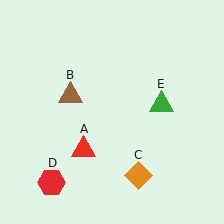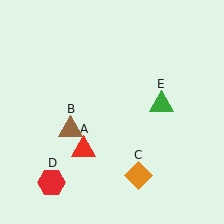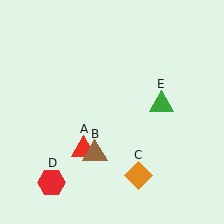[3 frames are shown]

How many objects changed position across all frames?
1 object changed position: brown triangle (object B).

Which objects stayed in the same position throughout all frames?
Red triangle (object A) and orange diamond (object C) and red hexagon (object D) and green triangle (object E) remained stationary.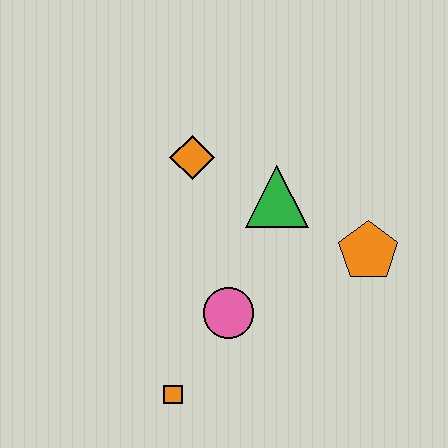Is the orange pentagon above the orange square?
Yes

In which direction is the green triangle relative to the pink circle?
The green triangle is above the pink circle.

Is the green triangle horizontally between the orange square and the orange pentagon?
Yes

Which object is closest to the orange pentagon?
The green triangle is closest to the orange pentagon.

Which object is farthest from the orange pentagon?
The orange square is farthest from the orange pentagon.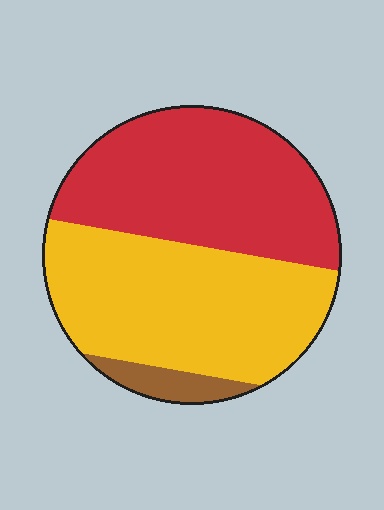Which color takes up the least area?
Brown, at roughly 5%.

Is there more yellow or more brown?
Yellow.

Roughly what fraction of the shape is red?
Red takes up between a quarter and a half of the shape.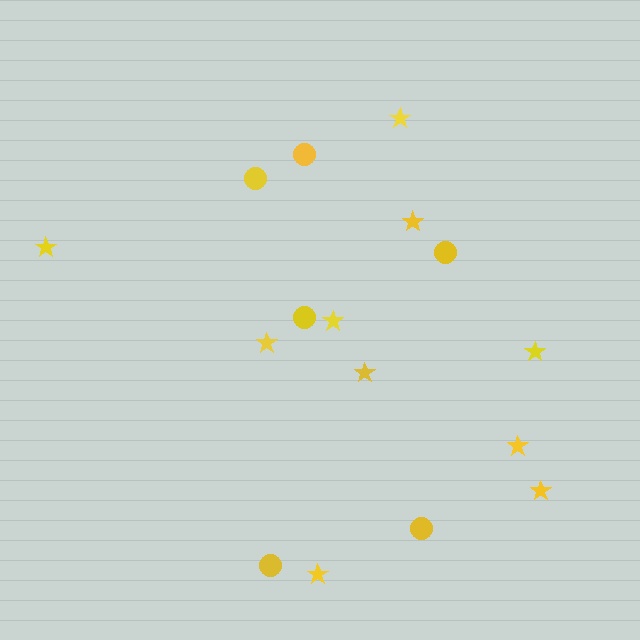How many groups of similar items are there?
There are 2 groups: one group of circles (6) and one group of stars (10).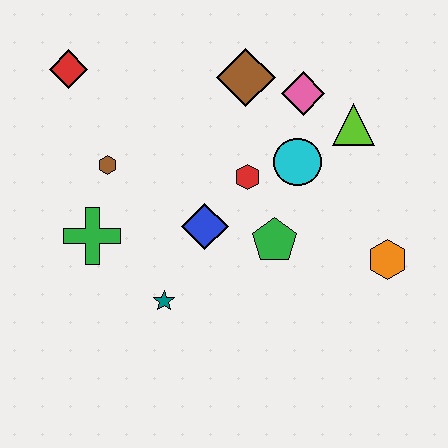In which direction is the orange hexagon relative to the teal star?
The orange hexagon is to the right of the teal star.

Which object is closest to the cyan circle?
The red hexagon is closest to the cyan circle.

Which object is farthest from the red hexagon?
The red diamond is farthest from the red hexagon.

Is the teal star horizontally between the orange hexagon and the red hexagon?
No